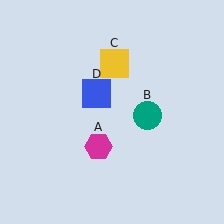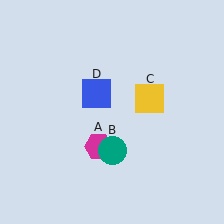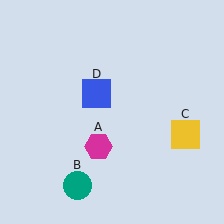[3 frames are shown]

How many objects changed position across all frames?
2 objects changed position: teal circle (object B), yellow square (object C).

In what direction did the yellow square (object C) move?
The yellow square (object C) moved down and to the right.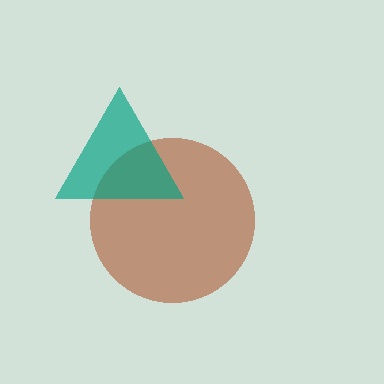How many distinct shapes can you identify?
There are 2 distinct shapes: a brown circle, a teal triangle.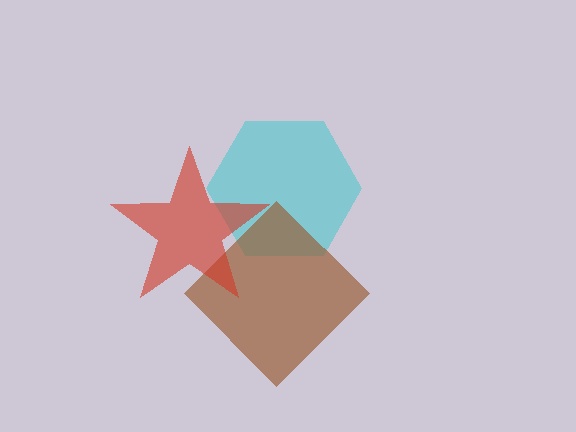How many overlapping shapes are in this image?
There are 3 overlapping shapes in the image.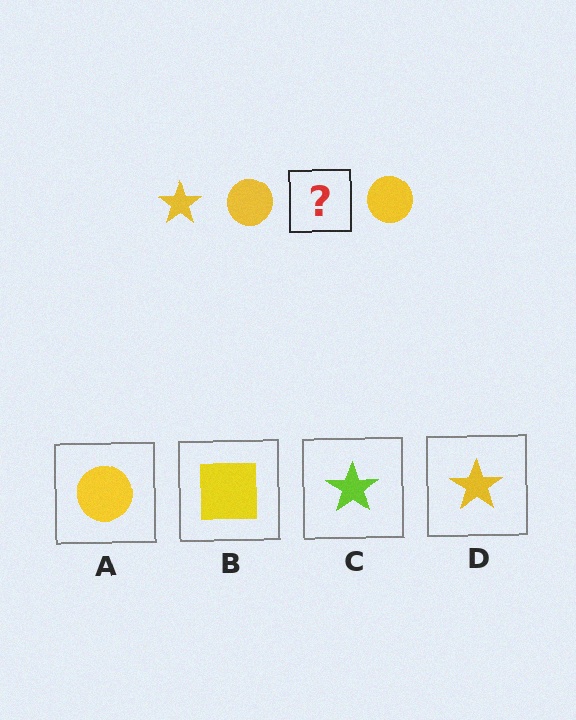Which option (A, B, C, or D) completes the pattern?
D.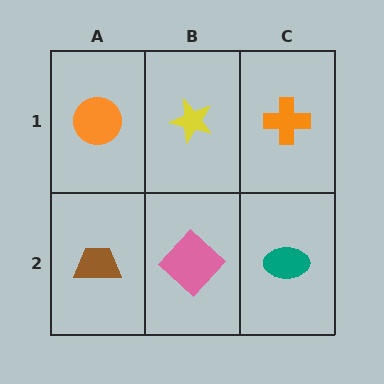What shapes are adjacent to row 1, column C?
A teal ellipse (row 2, column C), a yellow star (row 1, column B).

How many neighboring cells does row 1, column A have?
2.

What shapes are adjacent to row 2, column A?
An orange circle (row 1, column A), a pink diamond (row 2, column B).